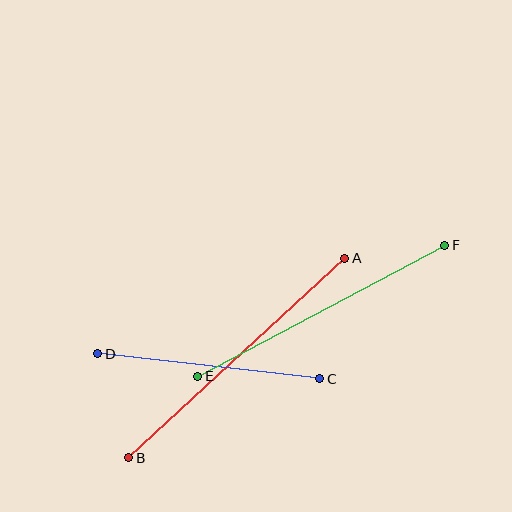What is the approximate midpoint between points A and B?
The midpoint is at approximately (237, 358) pixels.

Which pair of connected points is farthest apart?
Points A and B are farthest apart.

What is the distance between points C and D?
The distance is approximately 223 pixels.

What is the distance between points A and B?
The distance is approximately 294 pixels.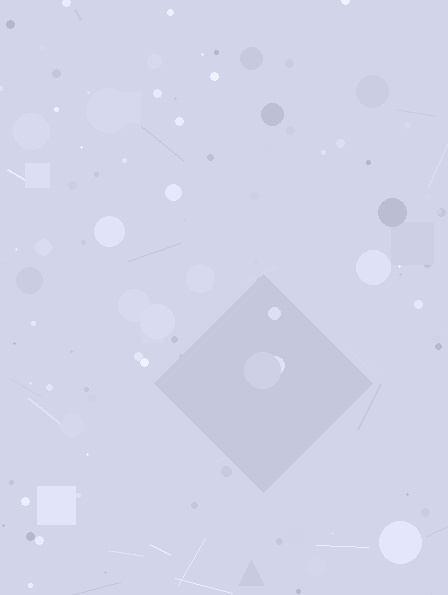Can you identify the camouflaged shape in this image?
The camouflaged shape is a diamond.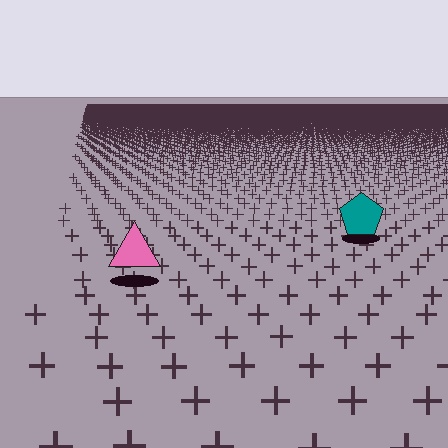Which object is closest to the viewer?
The pink triangle is closest. The texture marks near it are larger and more spread out.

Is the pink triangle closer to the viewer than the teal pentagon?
Yes. The pink triangle is closer — you can tell from the texture gradient: the ground texture is coarser near it.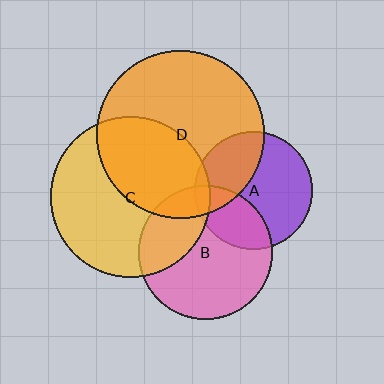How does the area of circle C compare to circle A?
Approximately 1.9 times.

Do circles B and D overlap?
Yes.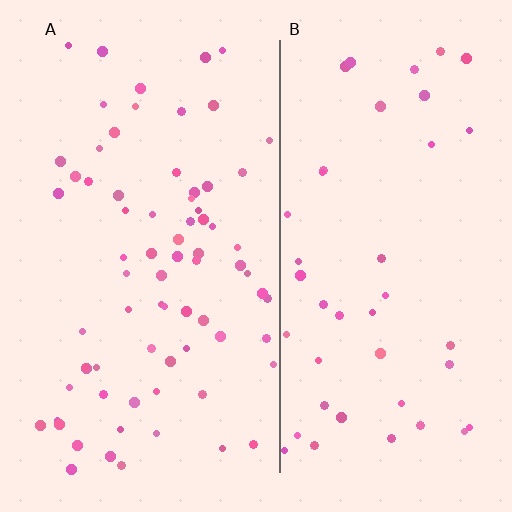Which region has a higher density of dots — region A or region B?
A (the left).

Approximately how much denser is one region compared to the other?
Approximately 1.7× — region A over region B.